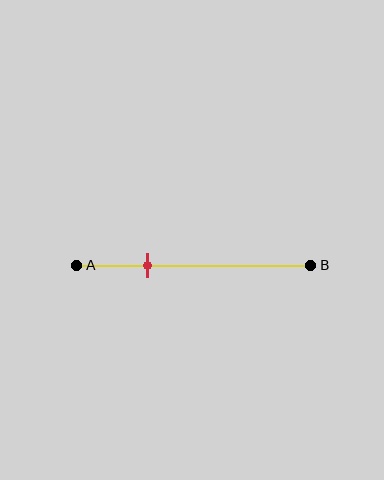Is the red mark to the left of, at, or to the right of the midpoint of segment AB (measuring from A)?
The red mark is to the left of the midpoint of segment AB.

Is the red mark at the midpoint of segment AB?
No, the mark is at about 30% from A, not at the 50% midpoint.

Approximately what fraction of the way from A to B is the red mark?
The red mark is approximately 30% of the way from A to B.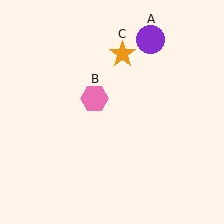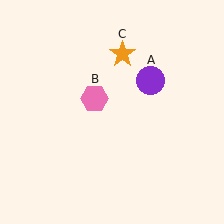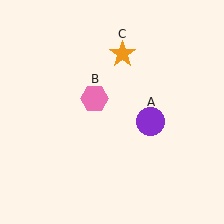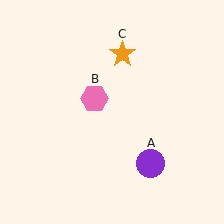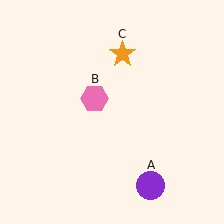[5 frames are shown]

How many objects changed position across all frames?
1 object changed position: purple circle (object A).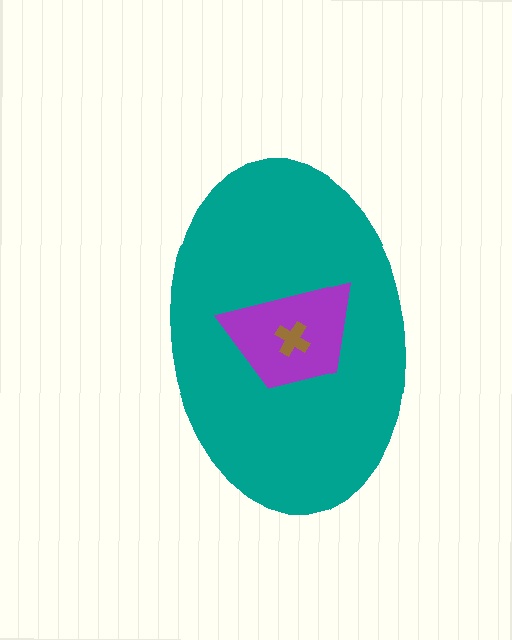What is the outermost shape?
The teal ellipse.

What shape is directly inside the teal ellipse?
The purple trapezoid.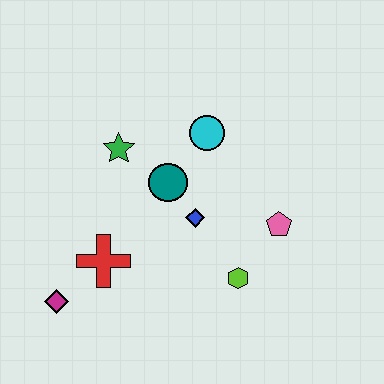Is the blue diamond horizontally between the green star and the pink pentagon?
Yes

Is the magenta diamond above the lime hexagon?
No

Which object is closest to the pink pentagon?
The lime hexagon is closest to the pink pentagon.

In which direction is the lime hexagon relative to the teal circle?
The lime hexagon is below the teal circle.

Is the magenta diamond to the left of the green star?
Yes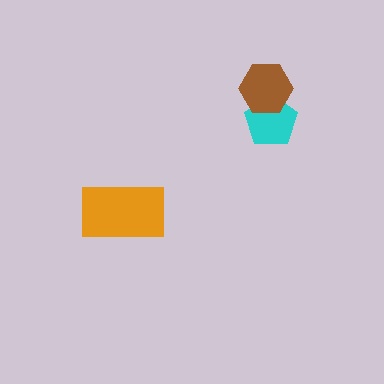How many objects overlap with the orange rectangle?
0 objects overlap with the orange rectangle.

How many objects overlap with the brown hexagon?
1 object overlaps with the brown hexagon.